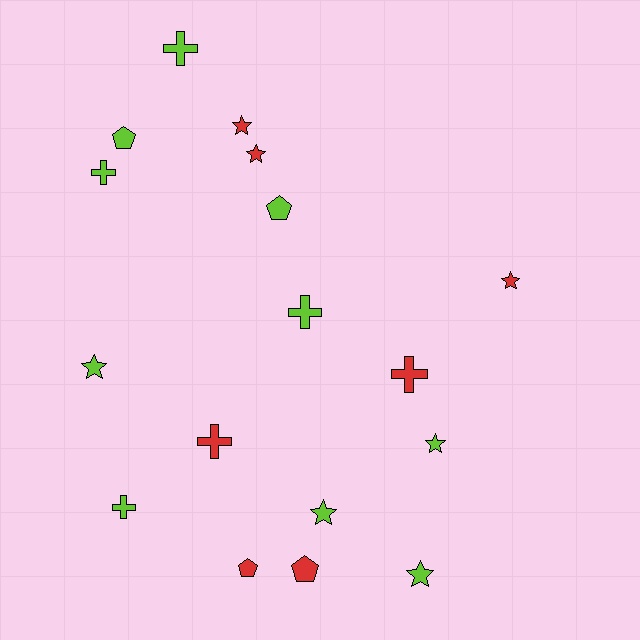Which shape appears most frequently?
Star, with 7 objects.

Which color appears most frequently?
Lime, with 10 objects.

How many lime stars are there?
There are 4 lime stars.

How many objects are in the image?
There are 17 objects.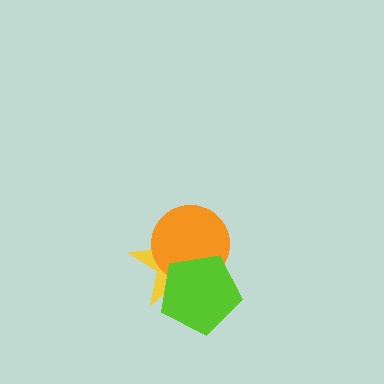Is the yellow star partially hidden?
Yes, it is partially covered by another shape.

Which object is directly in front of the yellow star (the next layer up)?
The orange circle is directly in front of the yellow star.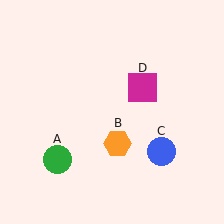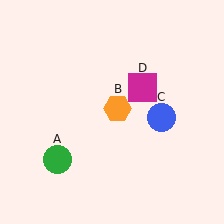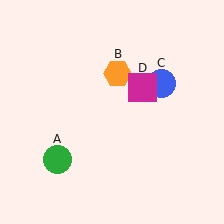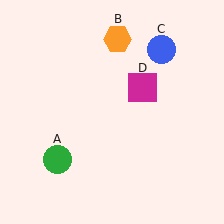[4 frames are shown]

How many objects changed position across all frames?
2 objects changed position: orange hexagon (object B), blue circle (object C).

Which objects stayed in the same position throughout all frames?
Green circle (object A) and magenta square (object D) remained stationary.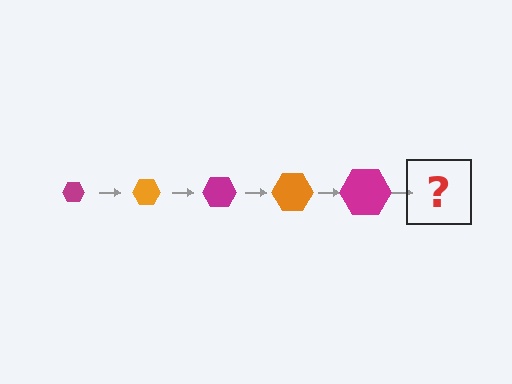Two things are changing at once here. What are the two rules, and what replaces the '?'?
The two rules are that the hexagon grows larger each step and the color cycles through magenta and orange. The '?' should be an orange hexagon, larger than the previous one.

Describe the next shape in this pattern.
It should be an orange hexagon, larger than the previous one.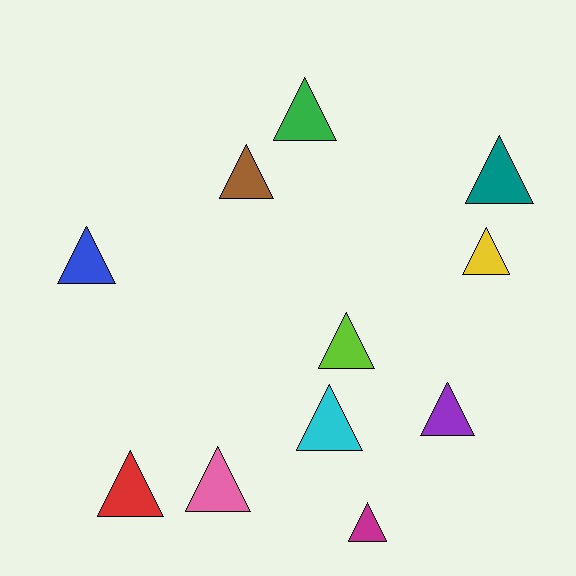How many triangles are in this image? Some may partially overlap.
There are 11 triangles.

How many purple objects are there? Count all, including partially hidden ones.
There is 1 purple object.